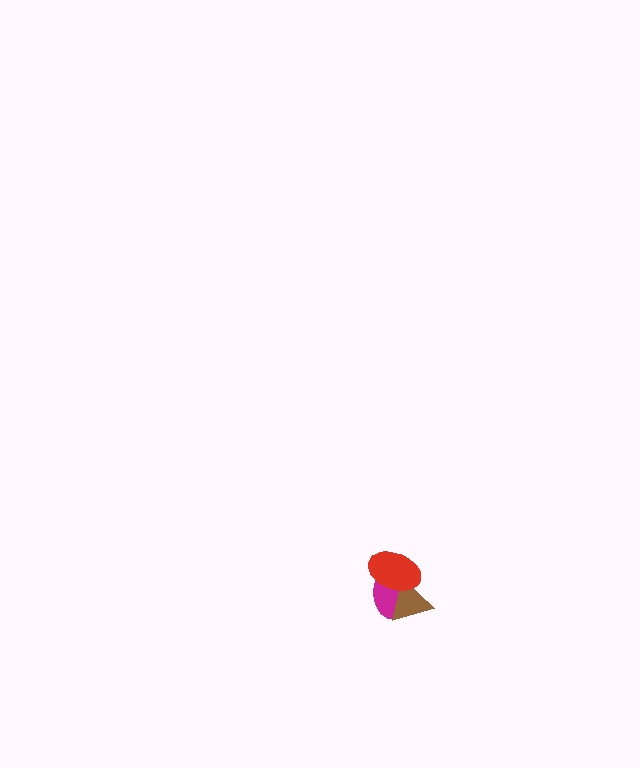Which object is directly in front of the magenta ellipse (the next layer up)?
The brown triangle is directly in front of the magenta ellipse.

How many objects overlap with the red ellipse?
2 objects overlap with the red ellipse.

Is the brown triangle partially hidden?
Yes, it is partially covered by another shape.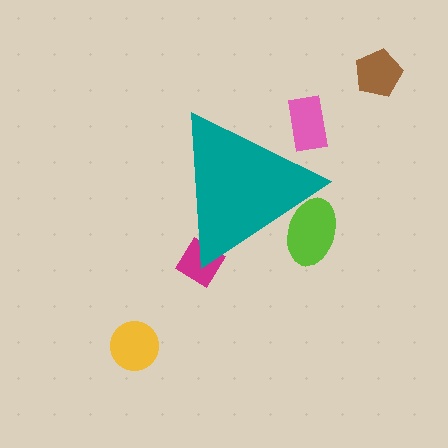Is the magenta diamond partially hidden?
Yes, the magenta diamond is partially hidden behind the teal triangle.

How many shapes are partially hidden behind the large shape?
3 shapes are partially hidden.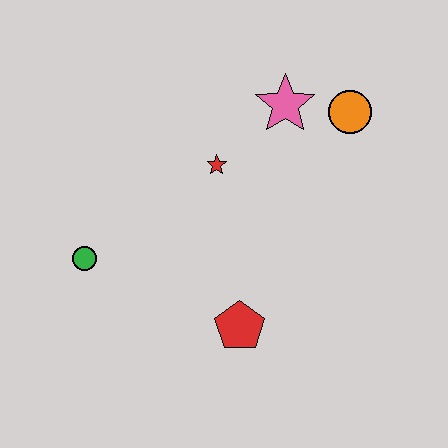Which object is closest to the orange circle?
The pink star is closest to the orange circle.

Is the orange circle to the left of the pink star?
No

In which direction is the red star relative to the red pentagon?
The red star is above the red pentagon.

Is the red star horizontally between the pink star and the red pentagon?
No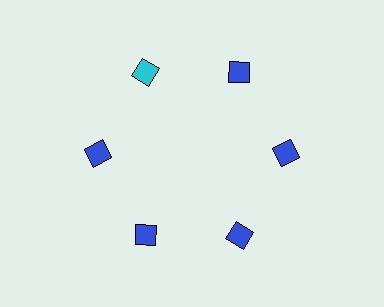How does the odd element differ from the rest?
It has a different color: cyan instead of blue.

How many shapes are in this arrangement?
There are 6 shapes arranged in a ring pattern.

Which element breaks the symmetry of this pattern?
The cyan diamond at roughly the 11 o'clock position breaks the symmetry. All other shapes are blue diamonds.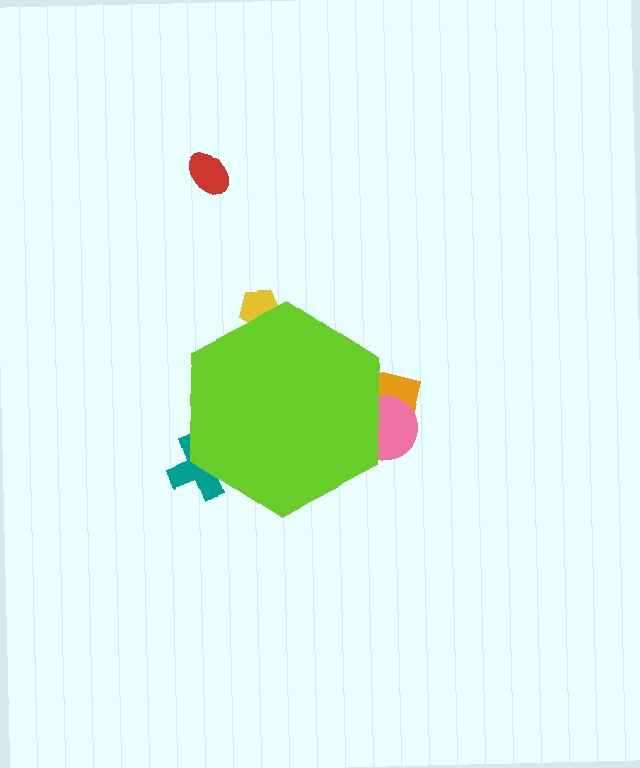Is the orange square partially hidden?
Yes, the orange square is partially hidden behind the lime hexagon.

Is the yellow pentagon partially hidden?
Yes, the yellow pentagon is partially hidden behind the lime hexagon.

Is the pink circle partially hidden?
Yes, the pink circle is partially hidden behind the lime hexagon.